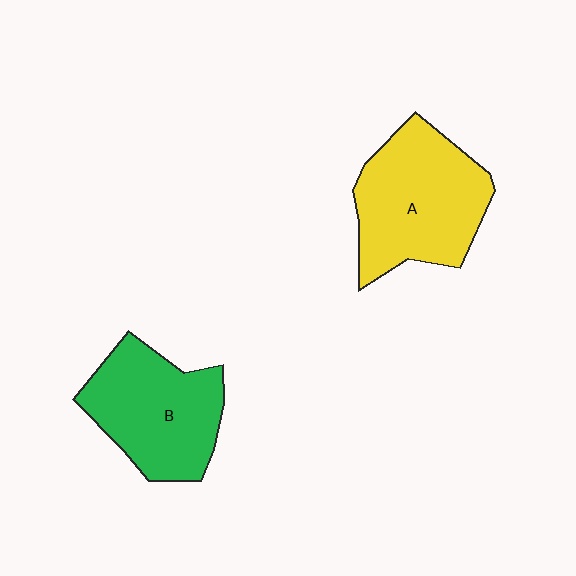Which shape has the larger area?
Shape A (yellow).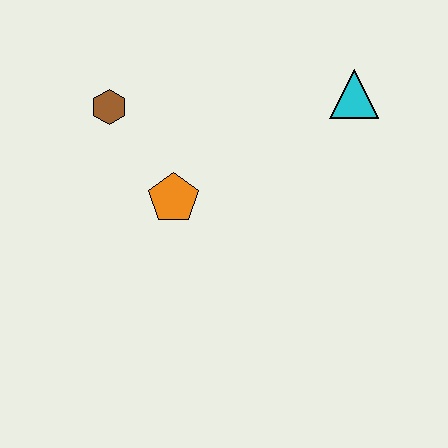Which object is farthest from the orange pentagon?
The cyan triangle is farthest from the orange pentagon.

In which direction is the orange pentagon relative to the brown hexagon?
The orange pentagon is below the brown hexagon.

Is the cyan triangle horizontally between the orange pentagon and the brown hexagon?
No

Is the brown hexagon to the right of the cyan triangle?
No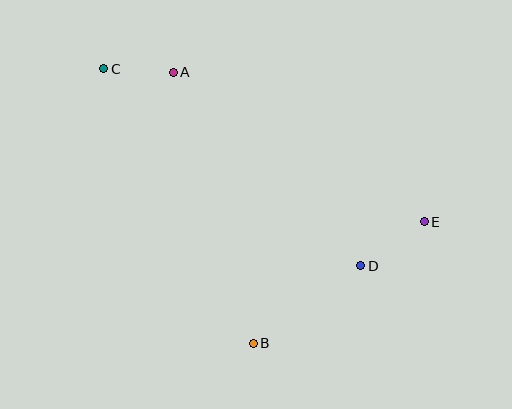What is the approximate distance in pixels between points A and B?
The distance between A and B is approximately 283 pixels.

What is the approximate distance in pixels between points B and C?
The distance between B and C is approximately 313 pixels.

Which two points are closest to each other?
Points A and C are closest to each other.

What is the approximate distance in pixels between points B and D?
The distance between B and D is approximately 133 pixels.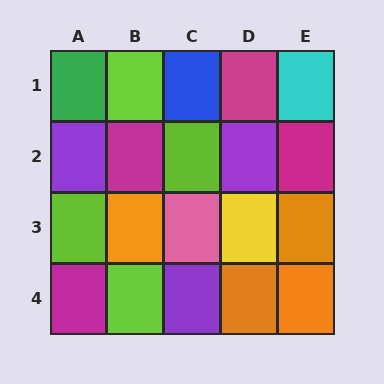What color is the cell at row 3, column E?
Orange.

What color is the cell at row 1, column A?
Green.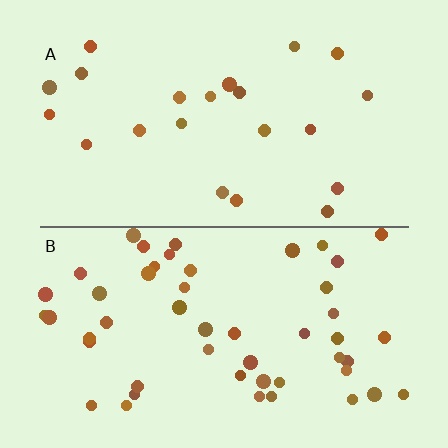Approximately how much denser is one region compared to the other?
Approximately 2.3× — region B over region A.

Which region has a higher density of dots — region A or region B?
B (the bottom).